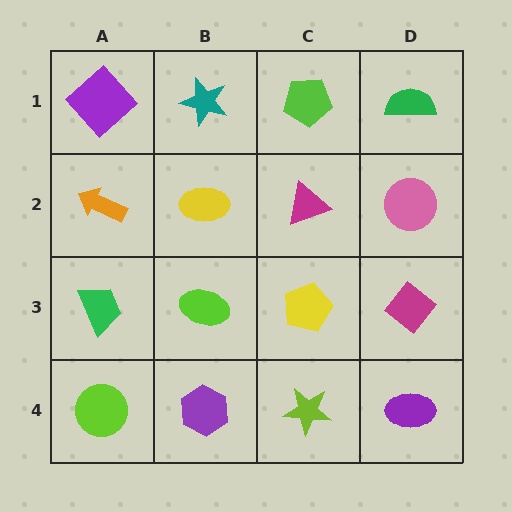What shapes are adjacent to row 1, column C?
A magenta triangle (row 2, column C), a teal star (row 1, column B), a green semicircle (row 1, column D).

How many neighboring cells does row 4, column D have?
2.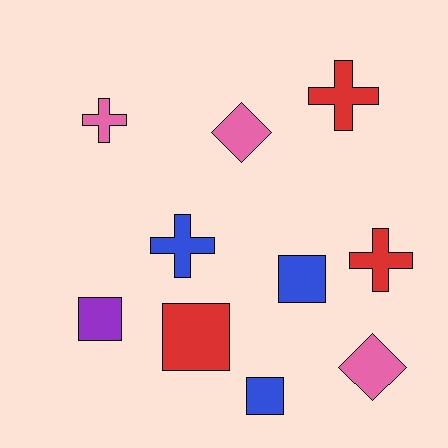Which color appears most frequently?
Blue, with 3 objects.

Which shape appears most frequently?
Cross, with 4 objects.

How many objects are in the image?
There are 10 objects.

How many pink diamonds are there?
There are 2 pink diamonds.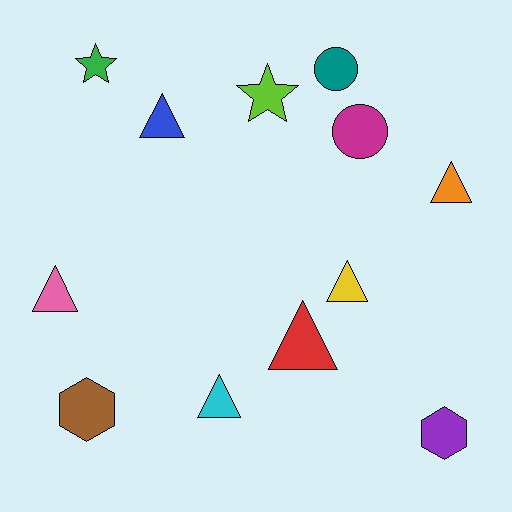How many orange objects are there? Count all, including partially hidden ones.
There is 1 orange object.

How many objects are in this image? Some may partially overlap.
There are 12 objects.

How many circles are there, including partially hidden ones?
There are 2 circles.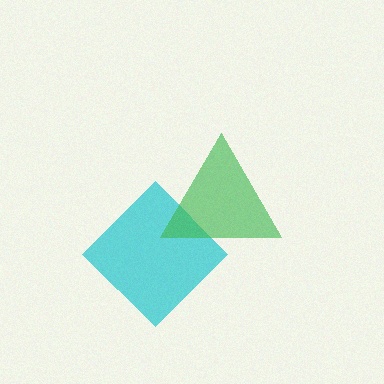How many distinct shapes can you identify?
There are 2 distinct shapes: a cyan diamond, a green triangle.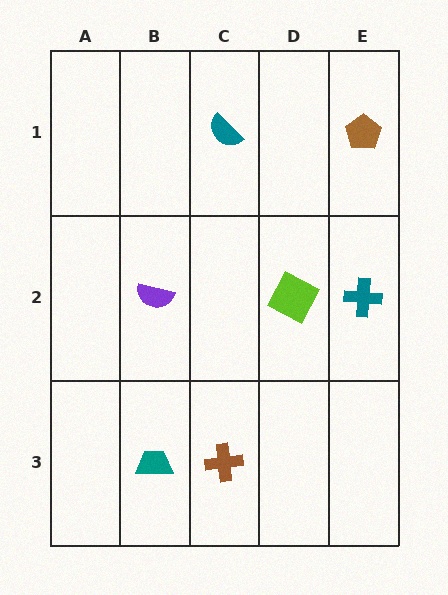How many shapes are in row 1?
2 shapes.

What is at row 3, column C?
A brown cross.